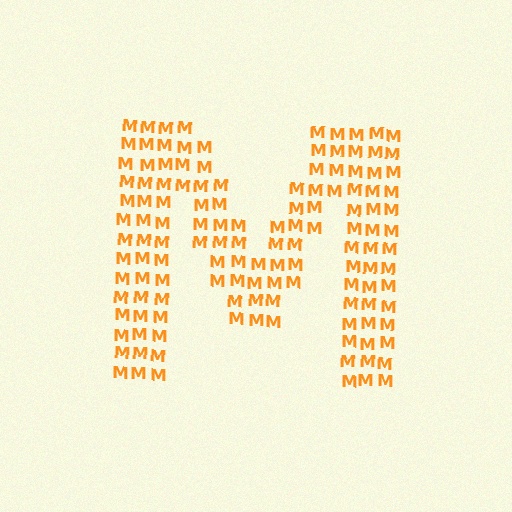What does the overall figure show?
The overall figure shows the letter M.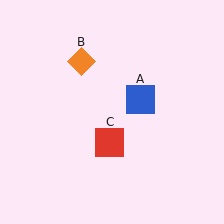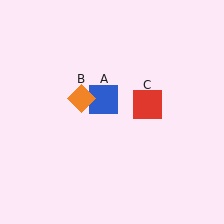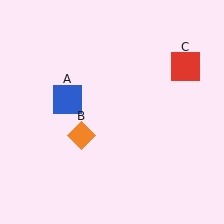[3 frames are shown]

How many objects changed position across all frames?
3 objects changed position: blue square (object A), orange diamond (object B), red square (object C).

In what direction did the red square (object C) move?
The red square (object C) moved up and to the right.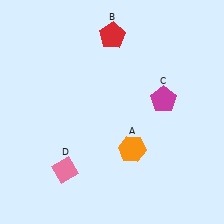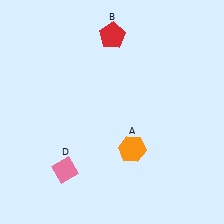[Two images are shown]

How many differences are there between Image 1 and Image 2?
There is 1 difference between the two images.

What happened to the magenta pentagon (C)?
The magenta pentagon (C) was removed in Image 2. It was in the top-right area of Image 1.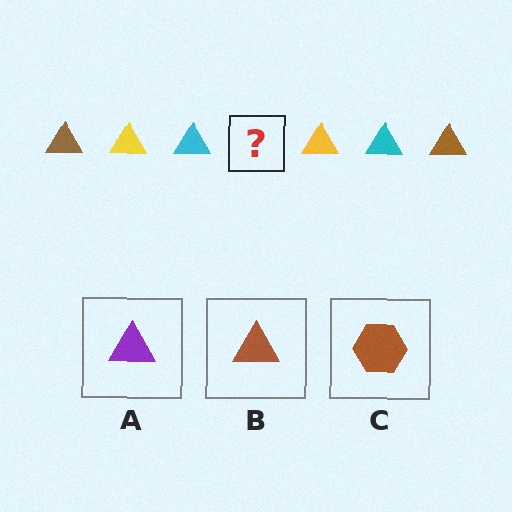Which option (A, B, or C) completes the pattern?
B.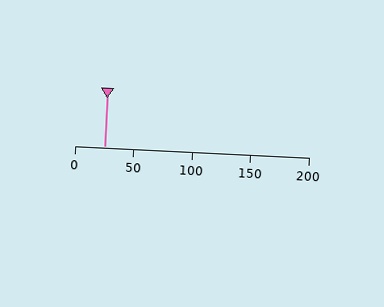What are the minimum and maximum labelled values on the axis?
The axis runs from 0 to 200.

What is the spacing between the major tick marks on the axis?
The major ticks are spaced 50 apart.